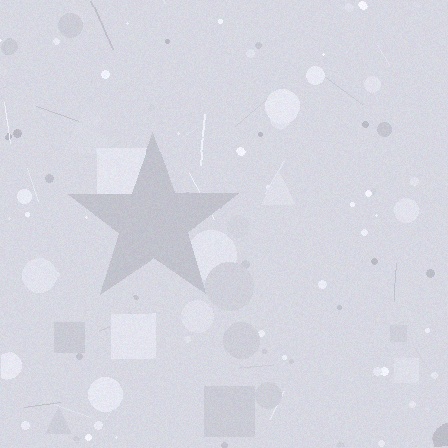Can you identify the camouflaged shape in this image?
The camouflaged shape is a star.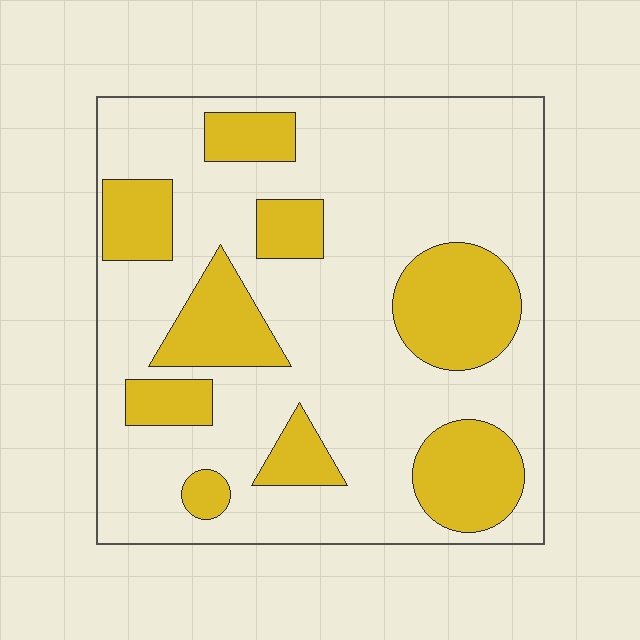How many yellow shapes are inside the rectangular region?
9.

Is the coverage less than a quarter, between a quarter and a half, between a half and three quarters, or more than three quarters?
Between a quarter and a half.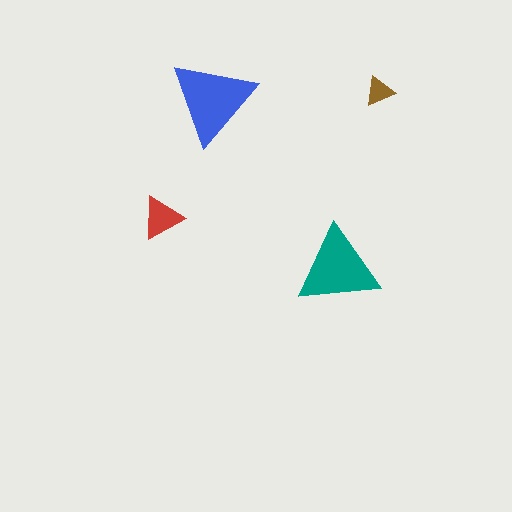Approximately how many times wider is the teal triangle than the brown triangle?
About 2.5 times wider.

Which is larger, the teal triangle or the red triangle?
The teal one.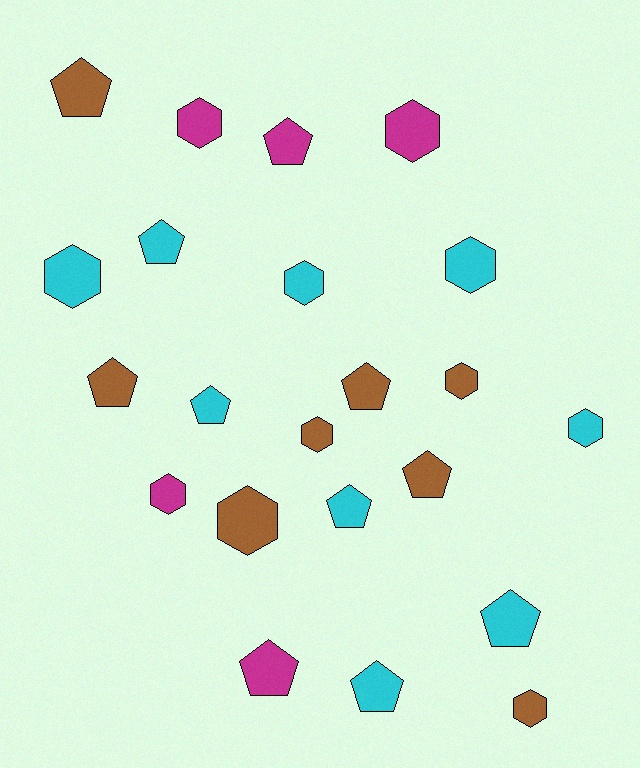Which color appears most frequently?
Cyan, with 9 objects.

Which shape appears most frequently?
Pentagon, with 11 objects.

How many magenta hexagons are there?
There are 3 magenta hexagons.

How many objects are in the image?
There are 22 objects.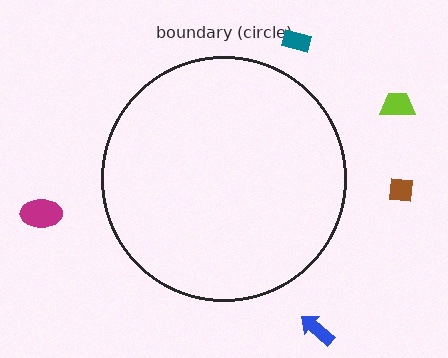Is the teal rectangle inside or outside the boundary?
Outside.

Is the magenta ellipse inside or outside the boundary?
Outside.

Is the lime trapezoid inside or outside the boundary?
Outside.